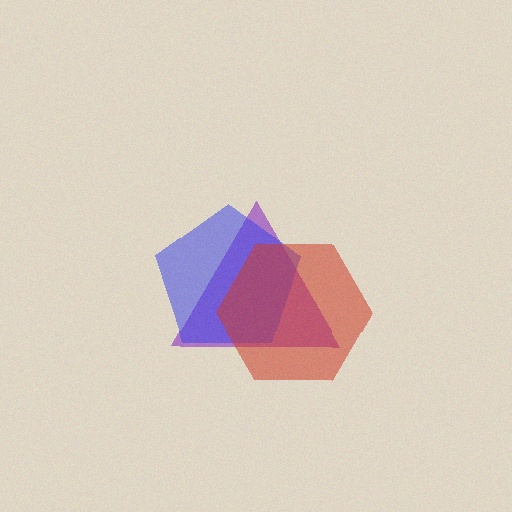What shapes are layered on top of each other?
The layered shapes are: a purple triangle, a blue pentagon, a red hexagon.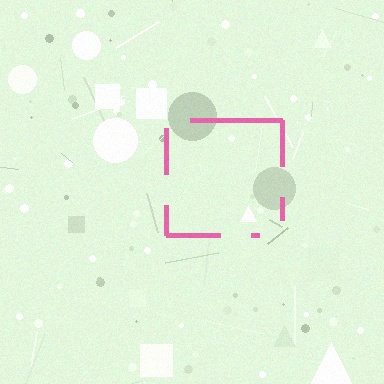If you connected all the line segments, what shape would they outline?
They would outline a square.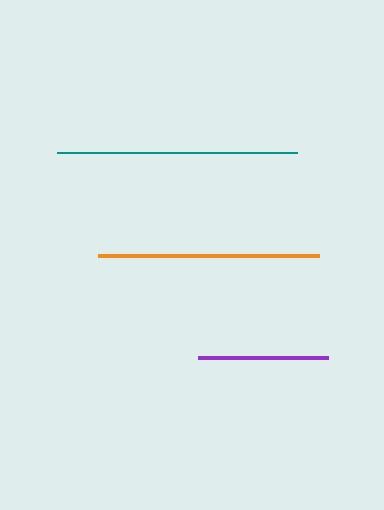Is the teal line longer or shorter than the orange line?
The teal line is longer than the orange line.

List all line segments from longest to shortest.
From longest to shortest: teal, orange, purple.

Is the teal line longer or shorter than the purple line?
The teal line is longer than the purple line.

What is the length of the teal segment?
The teal segment is approximately 241 pixels long.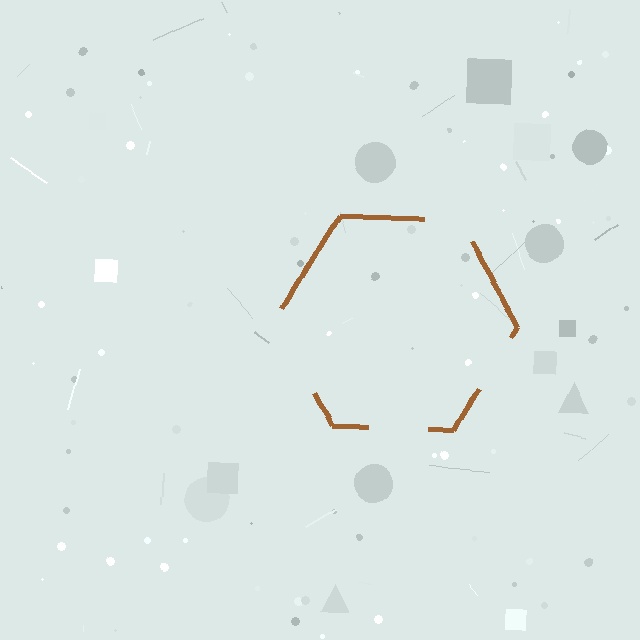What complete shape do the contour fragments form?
The contour fragments form a hexagon.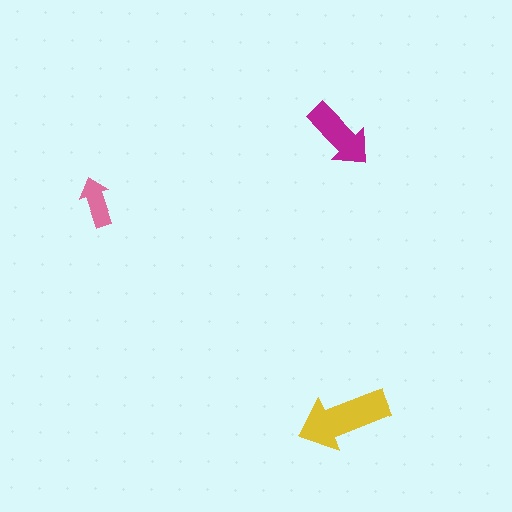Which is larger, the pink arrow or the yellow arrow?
The yellow one.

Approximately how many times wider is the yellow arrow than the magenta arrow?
About 1.5 times wider.